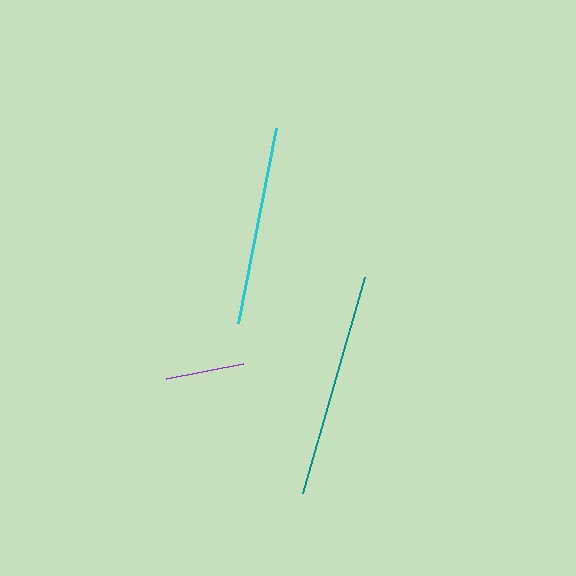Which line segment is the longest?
The teal line is the longest at approximately 225 pixels.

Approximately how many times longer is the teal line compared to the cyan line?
The teal line is approximately 1.1 times the length of the cyan line.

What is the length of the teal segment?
The teal segment is approximately 225 pixels long.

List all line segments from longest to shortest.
From longest to shortest: teal, cyan, purple.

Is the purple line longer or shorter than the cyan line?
The cyan line is longer than the purple line.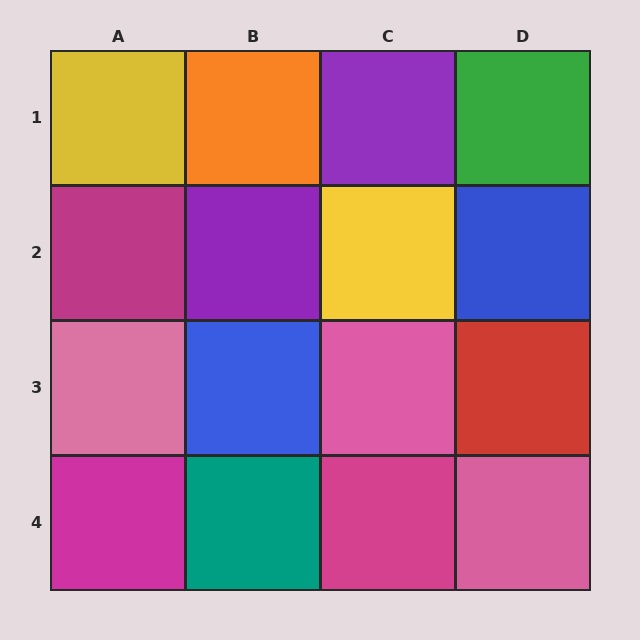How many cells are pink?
3 cells are pink.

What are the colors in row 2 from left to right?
Magenta, purple, yellow, blue.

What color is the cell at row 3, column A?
Pink.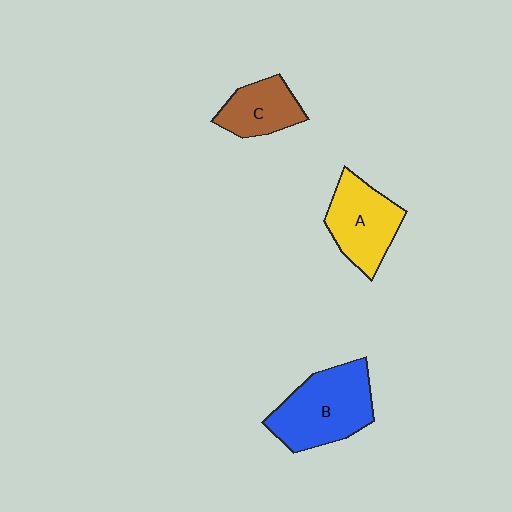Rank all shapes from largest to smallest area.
From largest to smallest: B (blue), A (yellow), C (brown).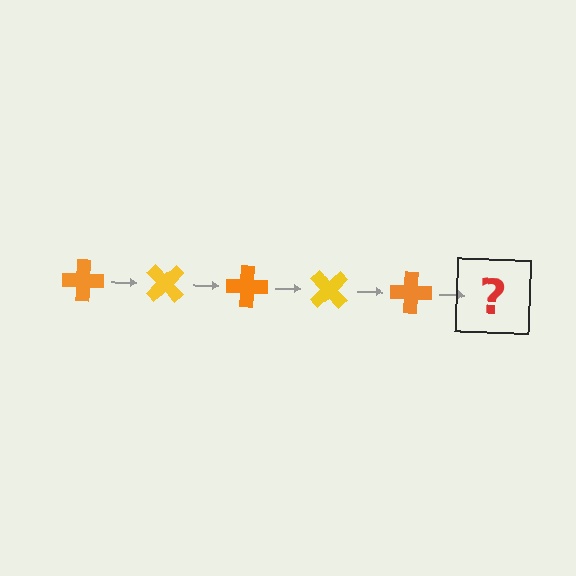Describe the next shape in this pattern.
It should be a yellow cross, rotated 225 degrees from the start.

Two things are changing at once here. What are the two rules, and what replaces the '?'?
The two rules are that it rotates 45 degrees each step and the color cycles through orange and yellow. The '?' should be a yellow cross, rotated 225 degrees from the start.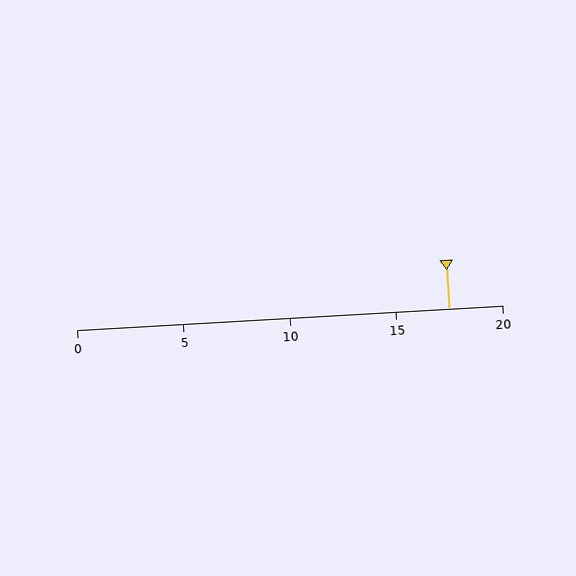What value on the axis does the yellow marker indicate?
The marker indicates approximately 17.5.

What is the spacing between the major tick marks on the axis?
The major ticks are spaced 5 apart.